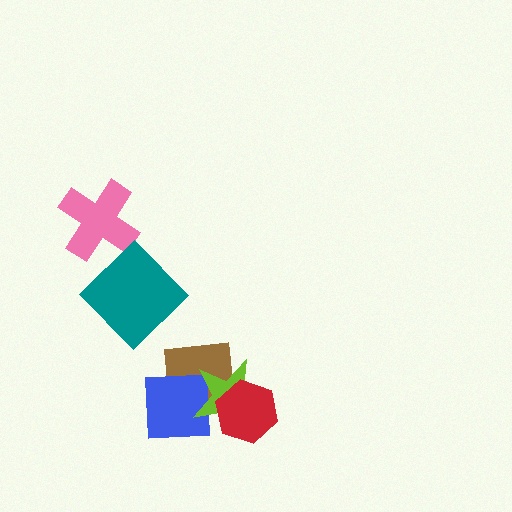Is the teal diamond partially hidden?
No, no other shape covers it.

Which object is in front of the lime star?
The red hexagon is in front of the lime star.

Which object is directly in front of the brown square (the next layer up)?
The blue square is directly in front of the brown square.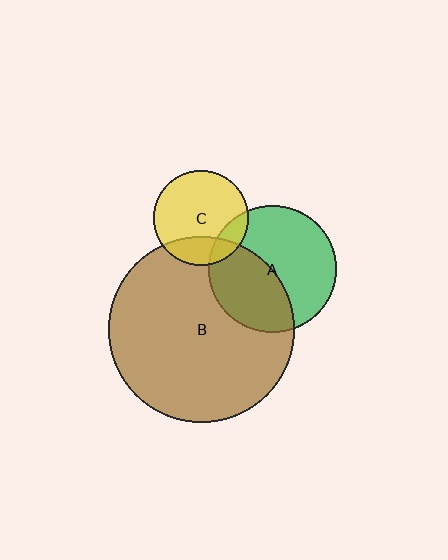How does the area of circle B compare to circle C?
Approximately 3.8 times.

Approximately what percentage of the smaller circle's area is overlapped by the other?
Approximately 15%.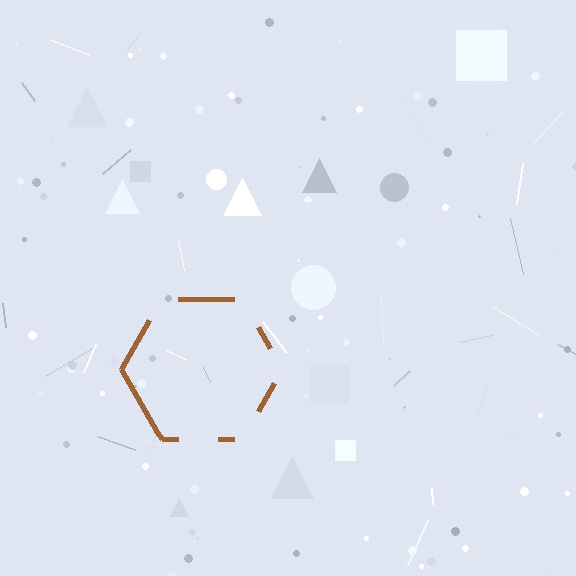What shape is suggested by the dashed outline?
The dashed outline suggests a hexagon.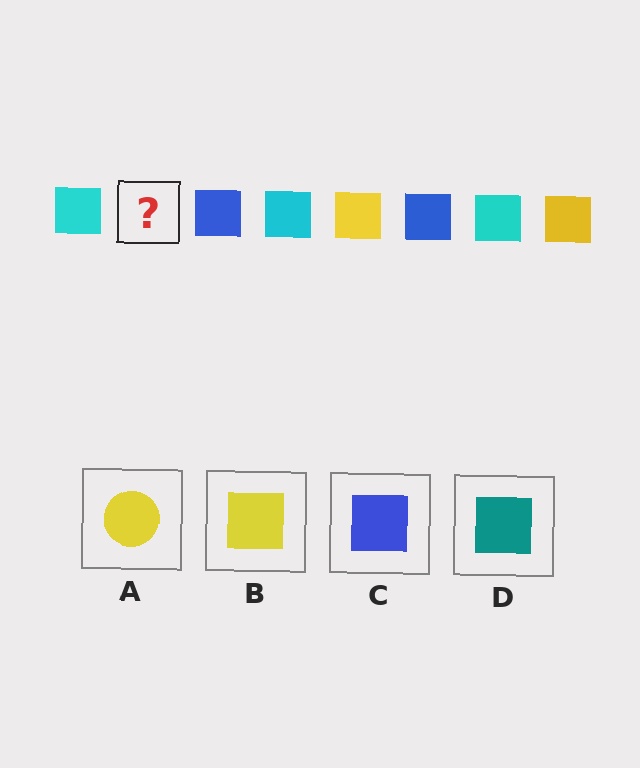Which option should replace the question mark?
Option B.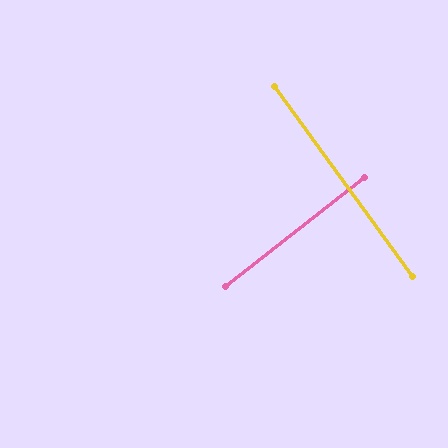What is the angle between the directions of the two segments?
Approximately 88 degrees.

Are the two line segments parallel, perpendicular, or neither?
Perpendicular — they meet at approximately 88°.